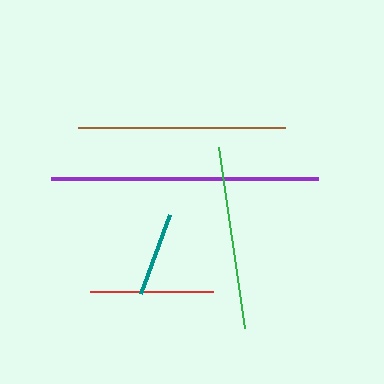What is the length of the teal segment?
The teal segment is approximately 84 pixels long.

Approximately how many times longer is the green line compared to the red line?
The green line is approximately 1.5 times the length of the red line.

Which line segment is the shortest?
The teal line is the shortest at approximately 84 pixels.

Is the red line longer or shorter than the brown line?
The brown line is longer than the red line.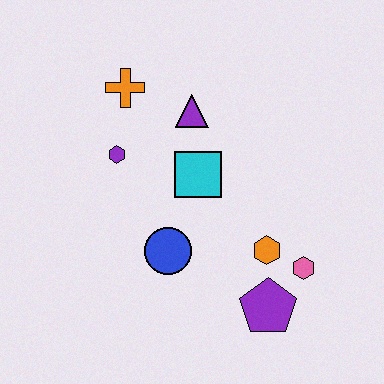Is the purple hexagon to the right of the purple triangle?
No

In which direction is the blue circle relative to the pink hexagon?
The blue circle is to the left of the pink hexagon.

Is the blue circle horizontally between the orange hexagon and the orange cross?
Yes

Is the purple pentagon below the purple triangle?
Yes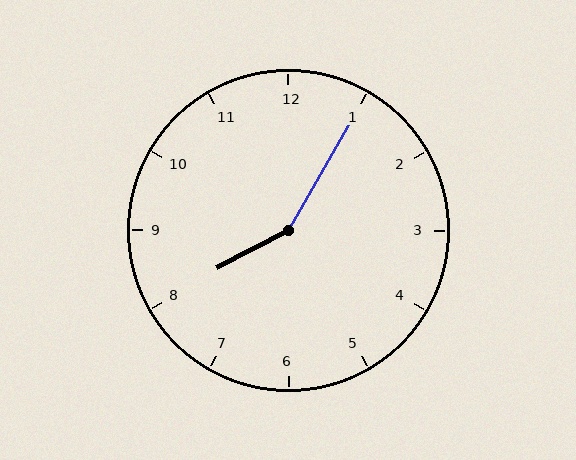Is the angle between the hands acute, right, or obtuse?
It is obtuse.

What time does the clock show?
8:05.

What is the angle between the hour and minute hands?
Approximately 148 degrees.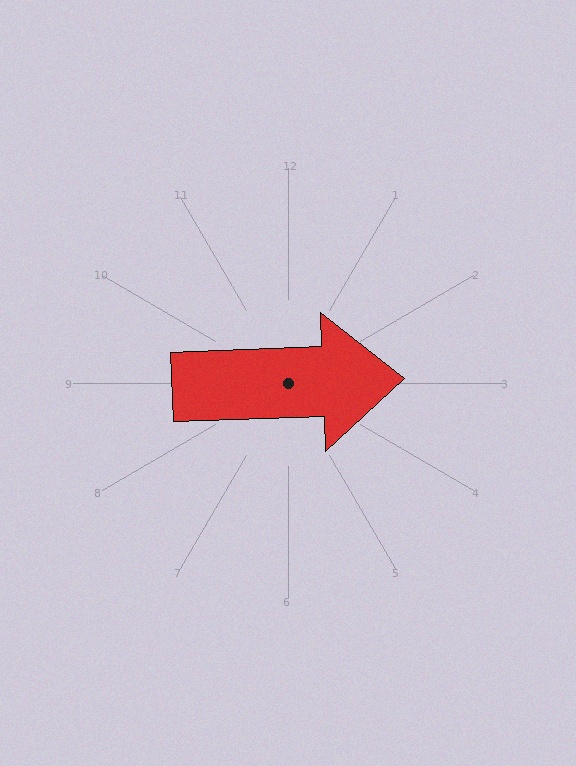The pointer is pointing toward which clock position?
Roughly 3 o'clock.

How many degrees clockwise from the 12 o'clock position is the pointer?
Approximately 88 degrees.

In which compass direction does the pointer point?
East.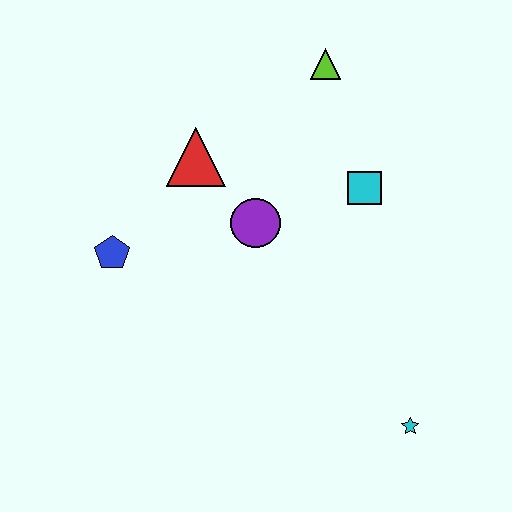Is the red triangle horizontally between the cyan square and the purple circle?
No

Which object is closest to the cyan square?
The purple circle is closest to the cyan square.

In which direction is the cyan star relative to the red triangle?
The cyan star is below the red triangle.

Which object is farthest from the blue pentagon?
The cyan star is farthest from the blue pentagon.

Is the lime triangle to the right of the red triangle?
Yes